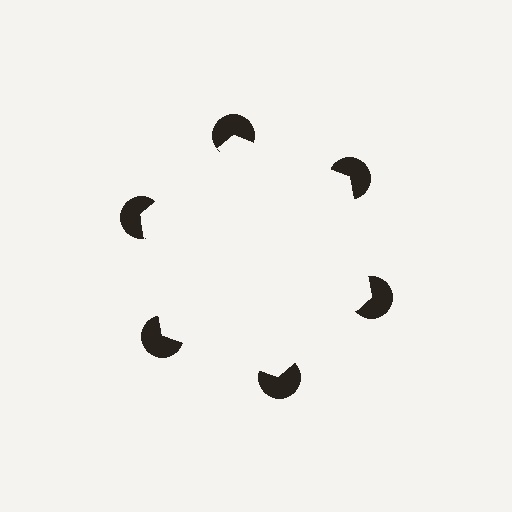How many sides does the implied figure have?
6 sides.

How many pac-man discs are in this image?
There are 6 — one at each vertex of the illusory hexagon.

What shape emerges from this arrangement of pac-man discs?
An illusory hexagon — its edges are inferred from the aligned wedge cuts in the pac-man discs, not physically drawn.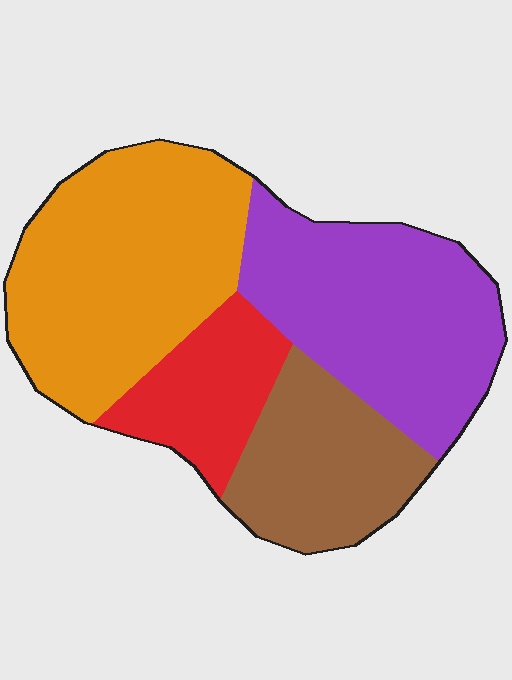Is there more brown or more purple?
Purple.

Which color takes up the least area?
Red, at roughly 15%.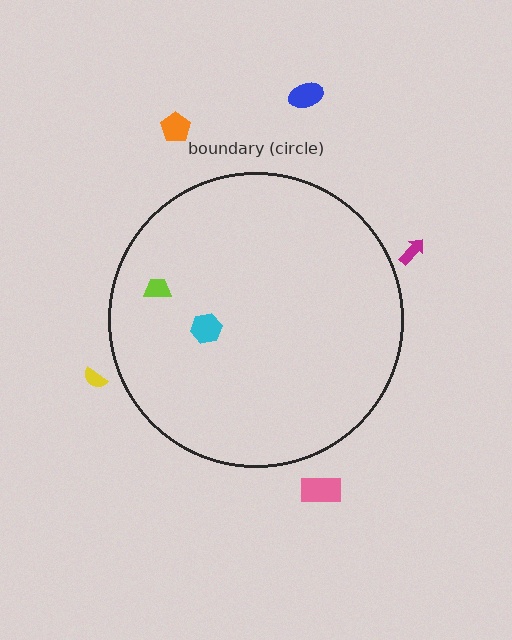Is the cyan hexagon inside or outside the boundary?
Inside.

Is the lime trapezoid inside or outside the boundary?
Inside.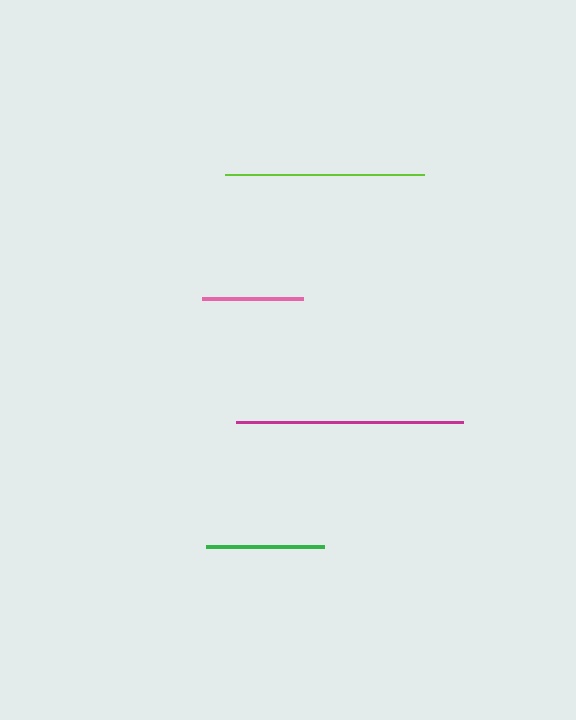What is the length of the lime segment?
The lime segment is approximately 199 pixels long.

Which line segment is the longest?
The magenta line is the longest at approximately 226 pixels.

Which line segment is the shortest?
The pink line is the shortest at approximately 101 pixels.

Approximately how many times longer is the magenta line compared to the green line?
The magenta line is approximately 1.9 times the length of the green line.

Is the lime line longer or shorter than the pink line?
The lime line is longer than the pink line.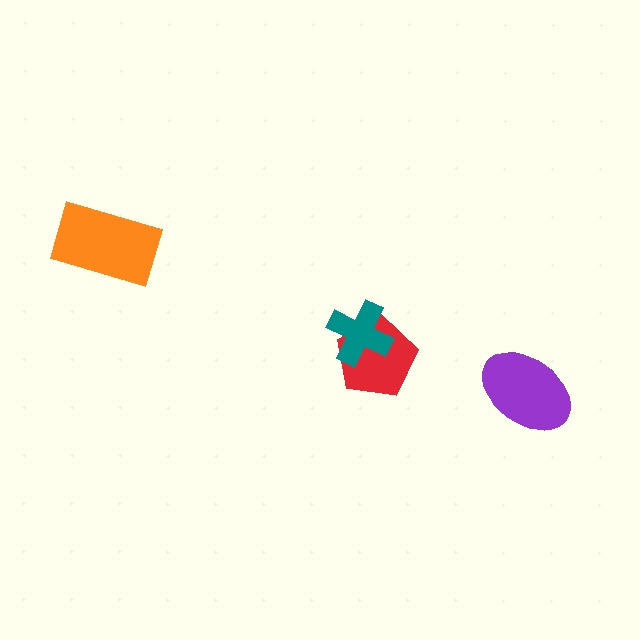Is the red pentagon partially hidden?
Yes, it is partially covered by another shape.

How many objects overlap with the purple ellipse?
0 objects overlap with the purple ellipse.